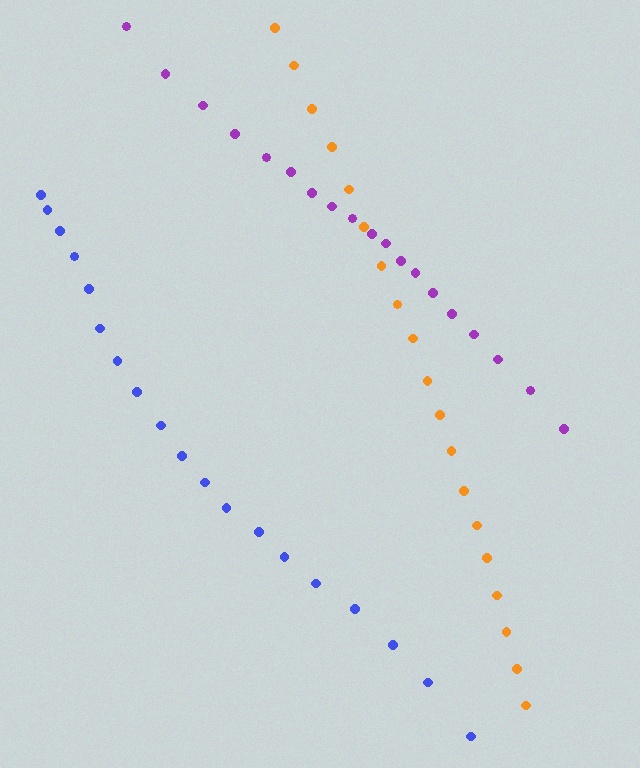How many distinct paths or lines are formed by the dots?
There are 3 distinct paths.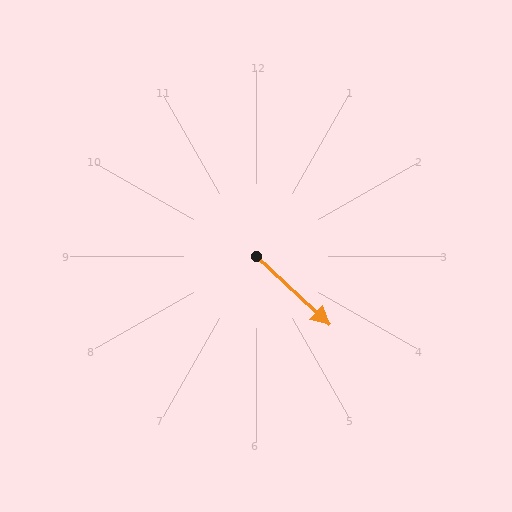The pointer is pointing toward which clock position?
Roughly 4 o'clock.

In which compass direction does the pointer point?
Southeast.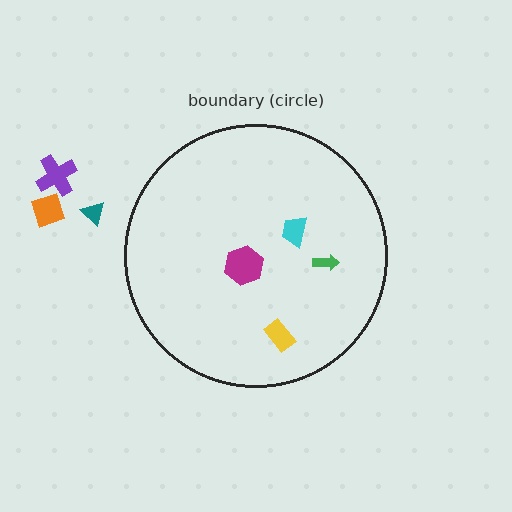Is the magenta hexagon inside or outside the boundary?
Inside.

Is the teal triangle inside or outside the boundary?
Outside.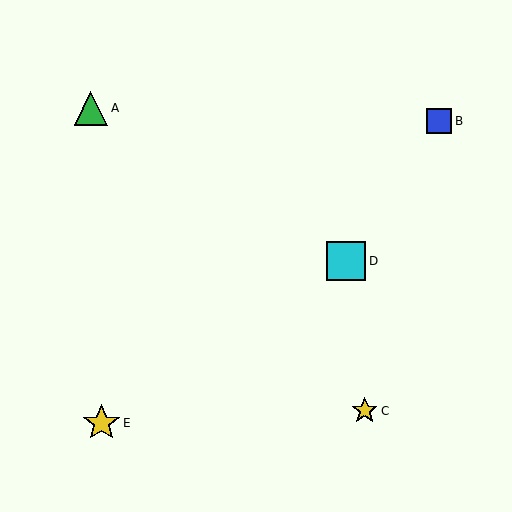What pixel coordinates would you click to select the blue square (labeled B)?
Click at (439, 121) to select the blue square B.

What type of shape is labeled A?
Shape A is a green triangle.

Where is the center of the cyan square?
The center of the cyan square is at (346, 261).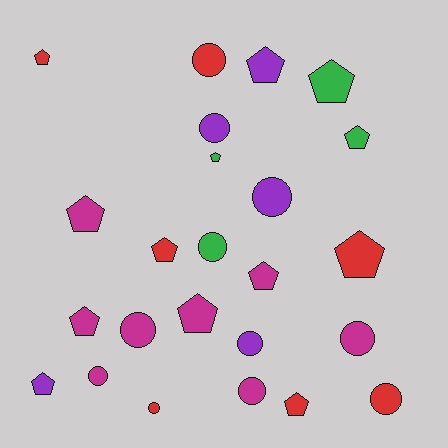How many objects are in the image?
There are 24 objects.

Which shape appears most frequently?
Pentagon, with 13 objects.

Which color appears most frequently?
Magenta, with 8 objects.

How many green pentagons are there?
There are 3 green pentagons.